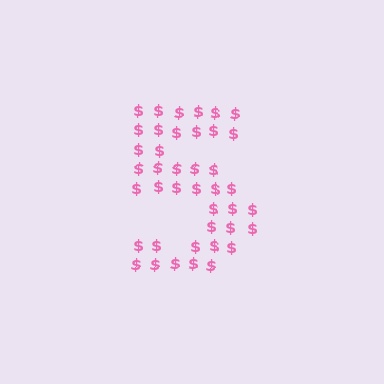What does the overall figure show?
The overall figure shows the digit 5.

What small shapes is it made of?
It is made of small dollar signs.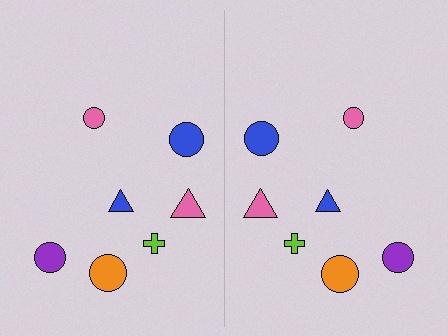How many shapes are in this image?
There are 14 shapes in this image.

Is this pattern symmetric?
Yes, this pattern has bilateral (reflection) symmetry.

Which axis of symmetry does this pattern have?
The pattern has a vertical axis of symmetry running through the center of the image.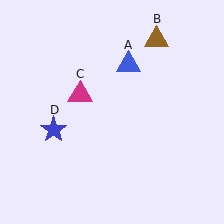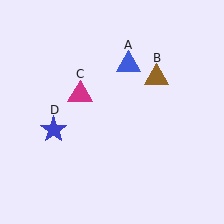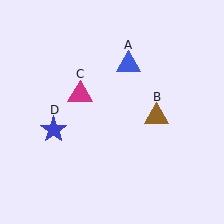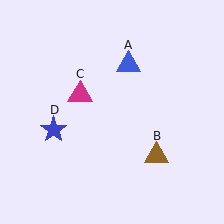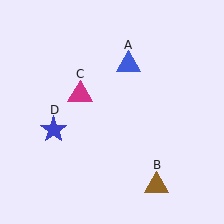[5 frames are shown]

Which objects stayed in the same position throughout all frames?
Blue triangle (object A) and magenta triangle (object C) and blue star (object D) remained stationary.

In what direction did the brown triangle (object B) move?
The brown triangle (object B) moved down.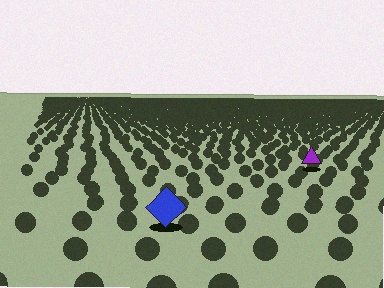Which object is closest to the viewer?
The blue diamond is closest. The texture marks near it are larger and more spread out.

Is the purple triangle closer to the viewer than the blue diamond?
No. The blue diamond is closer — you can tell from the texture gradient: the ground texture is coarser near it.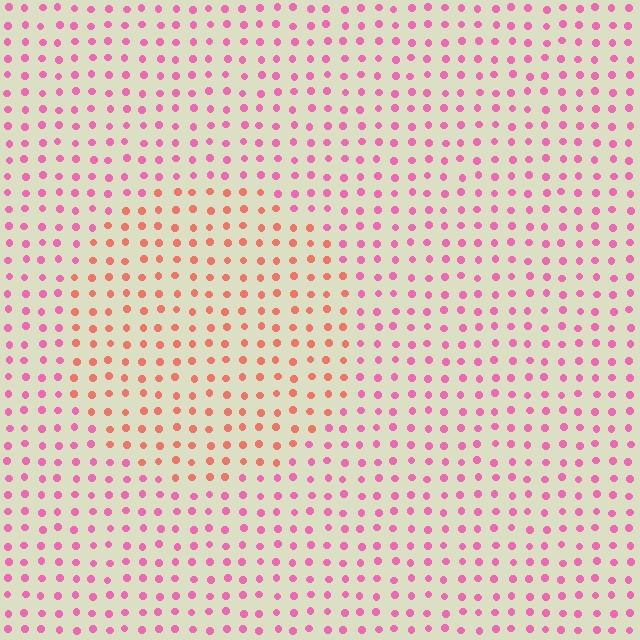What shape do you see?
I see a circle.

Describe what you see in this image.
The image is filled with small pink elements in a uniform arrangement. A circle-shaped region is visible where the elements are tinted to a slightly different hue, forming a subtle color boundary.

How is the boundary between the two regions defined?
The boundary is defined purely by a slight shift in hue (about 39 degrees). Spacing, size, and orientation are identical on both sides.